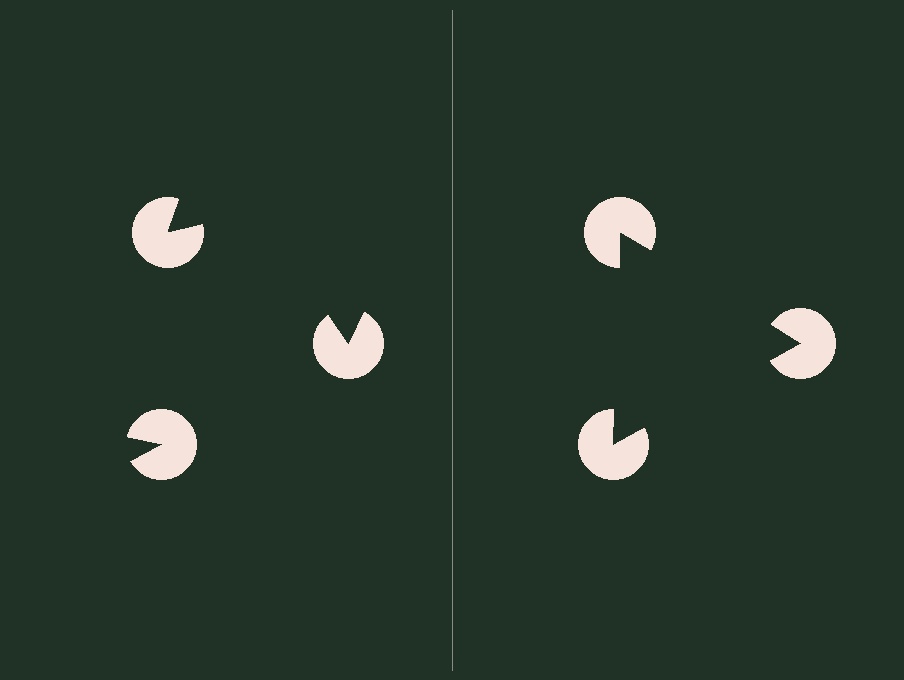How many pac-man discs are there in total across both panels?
6 — 3 on each side.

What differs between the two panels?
The pac-man discs are positioned identically on both sides; only the wedge orientations differ. On the right they align to a triangle; on the left they are misaligned.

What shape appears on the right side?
An illusory triangle.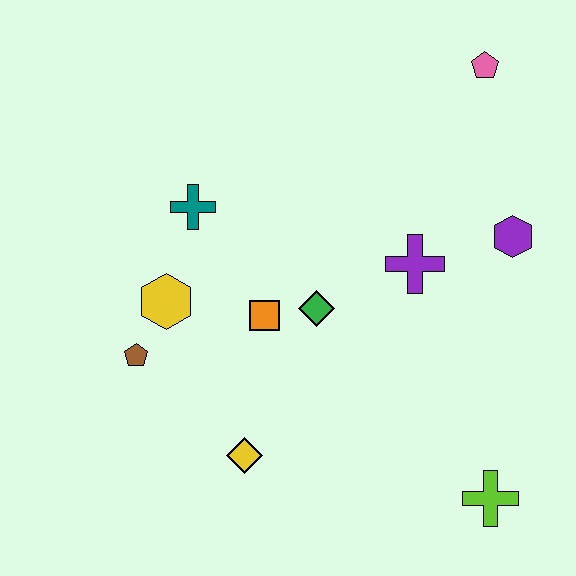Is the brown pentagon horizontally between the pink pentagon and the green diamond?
No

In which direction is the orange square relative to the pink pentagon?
The orange square is below the pink pentagon.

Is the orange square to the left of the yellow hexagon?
No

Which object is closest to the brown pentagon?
The yellow hexagon is closest to the brown pentagon.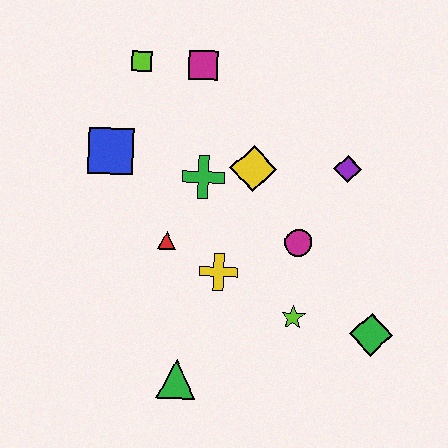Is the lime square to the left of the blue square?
No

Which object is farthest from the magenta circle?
The lime square is farthest from the magenta circle.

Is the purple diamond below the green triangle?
No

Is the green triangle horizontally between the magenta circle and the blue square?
Yes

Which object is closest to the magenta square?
The lime square is closest to the magenta square.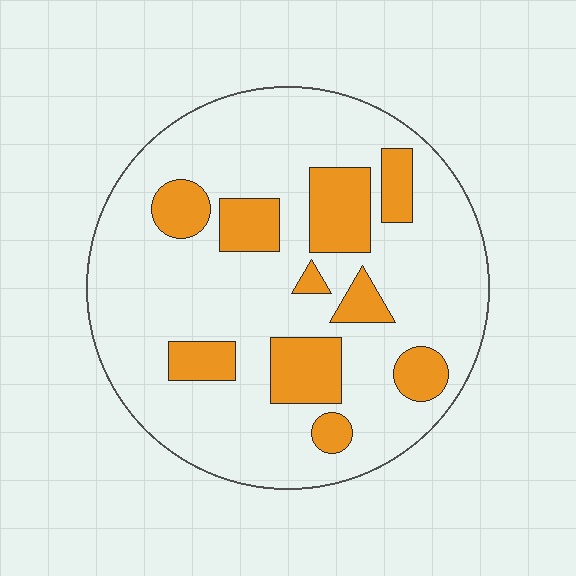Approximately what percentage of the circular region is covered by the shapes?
Approximately 20%.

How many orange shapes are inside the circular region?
10.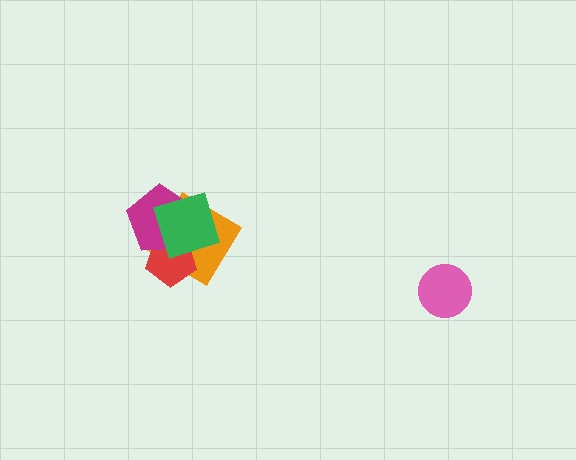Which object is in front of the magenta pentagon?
The green diamond is in front of the magenta pentagon.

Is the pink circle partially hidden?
No, no other shape covers it.